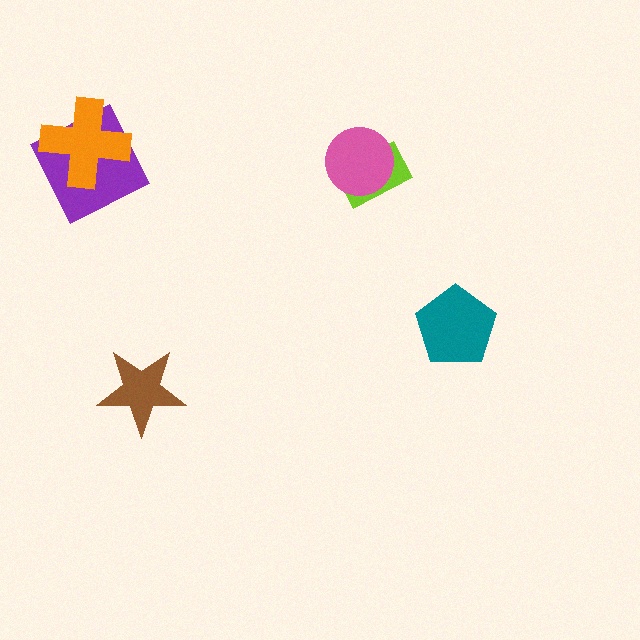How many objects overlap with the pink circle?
1 object overlaps with the pink circle.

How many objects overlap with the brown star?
0 objects overlap with the brown star.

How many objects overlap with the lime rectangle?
1 object overlaps with the lime rectangle.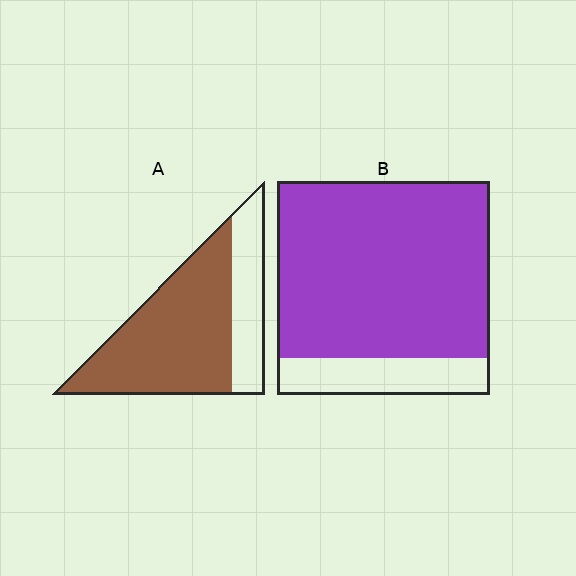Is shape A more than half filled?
Yes.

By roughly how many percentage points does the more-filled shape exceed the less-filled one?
By roughly 10 percentage points (B over A).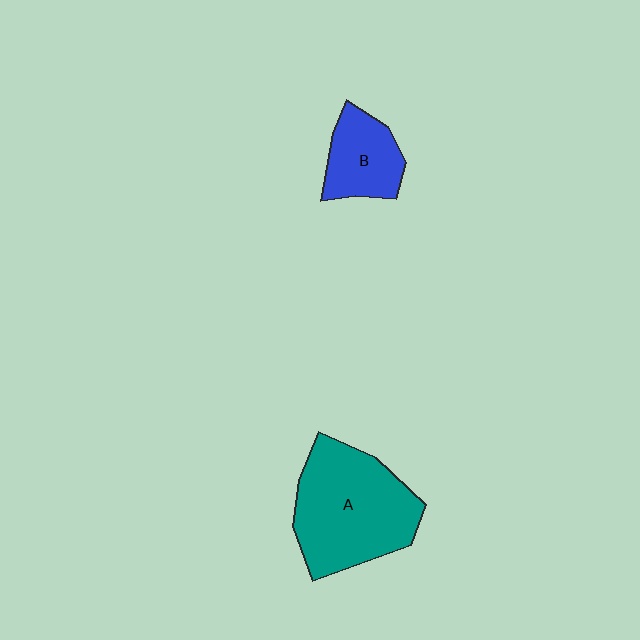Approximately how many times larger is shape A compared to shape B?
Approximately 2.2 times.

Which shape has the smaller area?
Shape B (blue).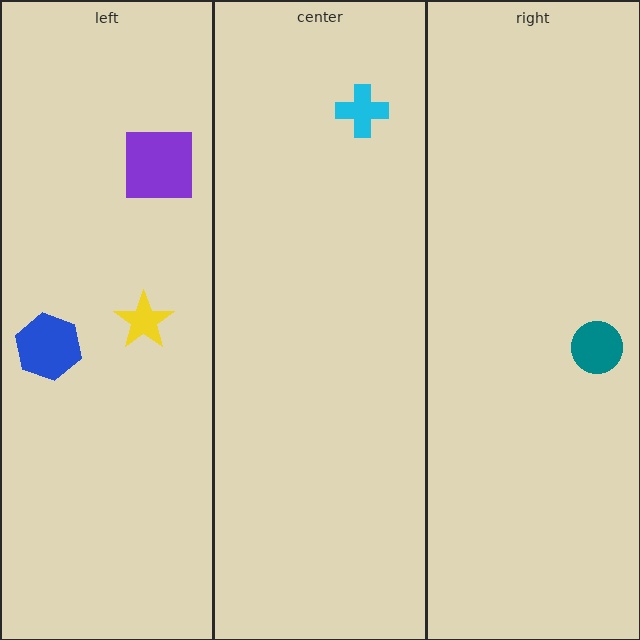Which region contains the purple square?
The left region.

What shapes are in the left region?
The yellow star, the blue hexagon, the purple square.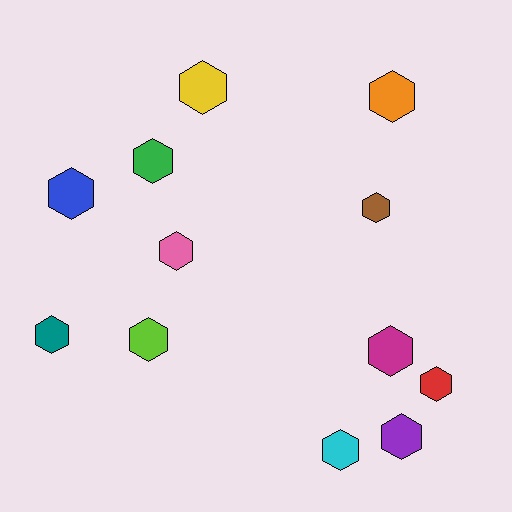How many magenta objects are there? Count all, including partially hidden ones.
There is 1 magenta object.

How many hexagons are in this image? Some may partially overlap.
There are 12 hexagons.